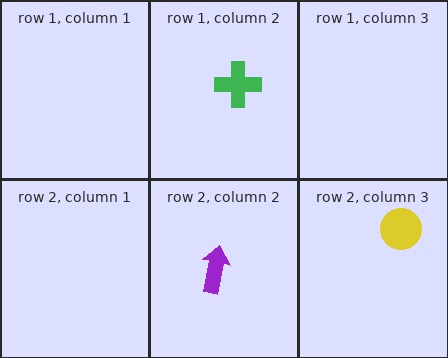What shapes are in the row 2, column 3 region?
The yellow circle.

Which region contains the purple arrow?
The row 2, column 2 region.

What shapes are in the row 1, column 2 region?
The green cross.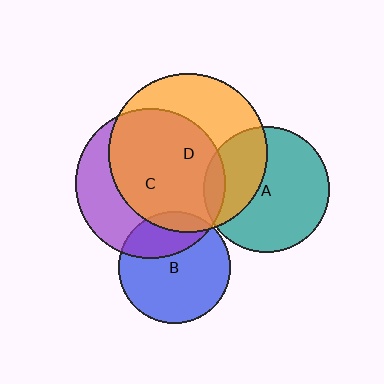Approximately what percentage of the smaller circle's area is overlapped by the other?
Approximately 30%.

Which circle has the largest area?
Circle D (orange).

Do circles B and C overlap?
Yes.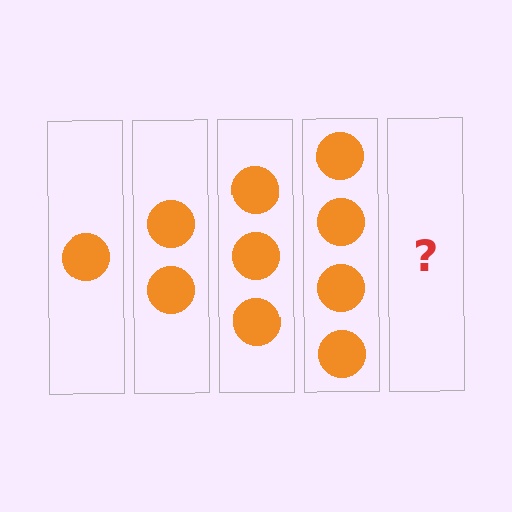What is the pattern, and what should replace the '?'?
The pattern is that each step adds one more circle. The '?' should be 5 circles.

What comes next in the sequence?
The next element should be 5 circles.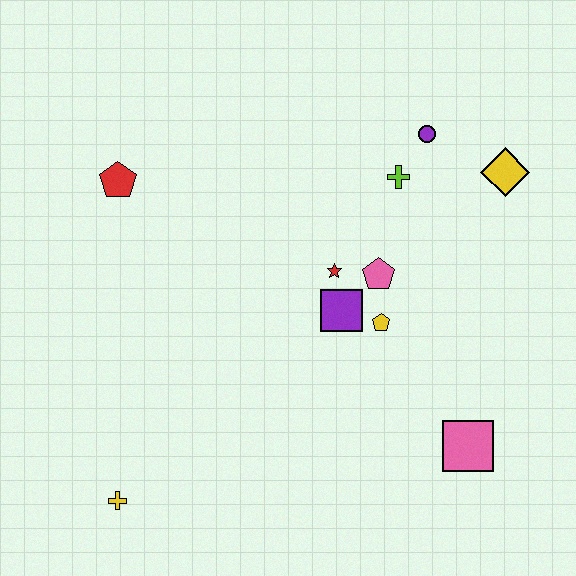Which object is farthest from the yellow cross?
The yellow diamond is farthest from the yellow cross.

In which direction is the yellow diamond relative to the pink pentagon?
The yellow diamond is to the right of the pink pentagon.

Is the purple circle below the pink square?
No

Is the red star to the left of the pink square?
Yes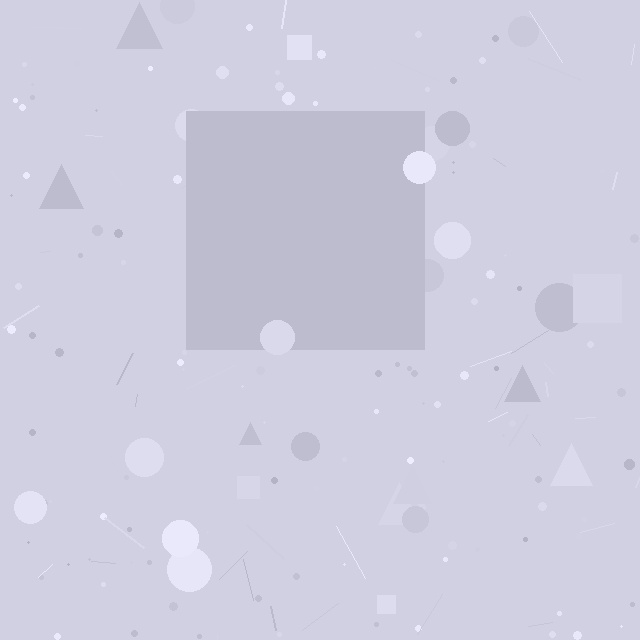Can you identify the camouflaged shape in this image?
The camouflaged shape is a square.